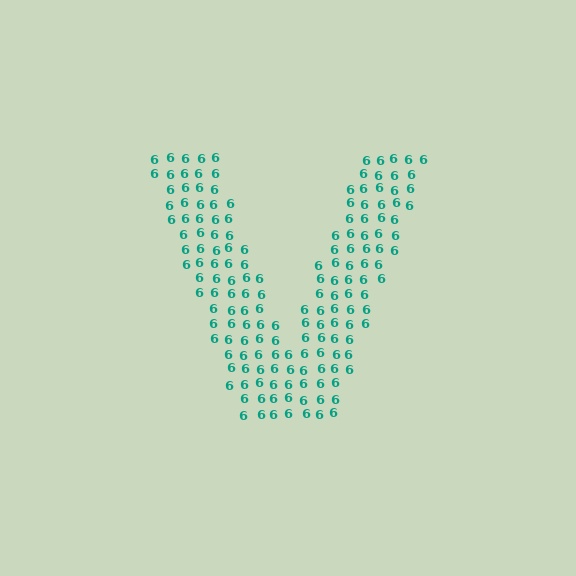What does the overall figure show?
The overall figure shows the letter V.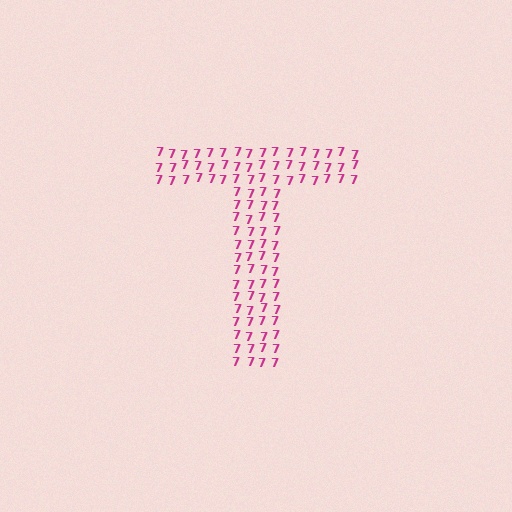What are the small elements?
The small elements are digit 7's.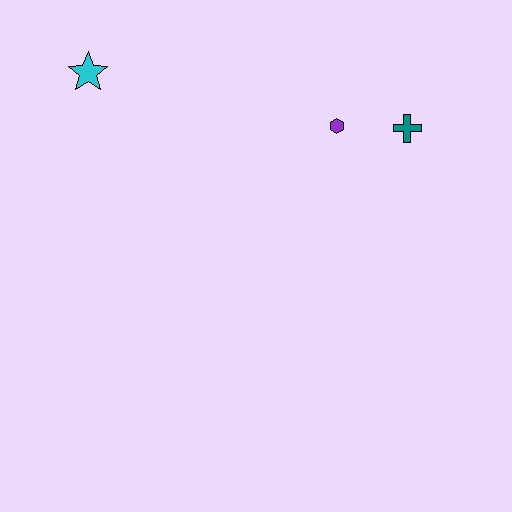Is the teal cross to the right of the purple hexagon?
Yes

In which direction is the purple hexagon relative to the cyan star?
The purple hexagon is to the right of the cyan star.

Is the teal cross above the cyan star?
No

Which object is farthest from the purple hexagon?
The cyan star is farthest from the purple hexagon.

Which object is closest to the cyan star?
The purple hexagon is closest to the cyan star.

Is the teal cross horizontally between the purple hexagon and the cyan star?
No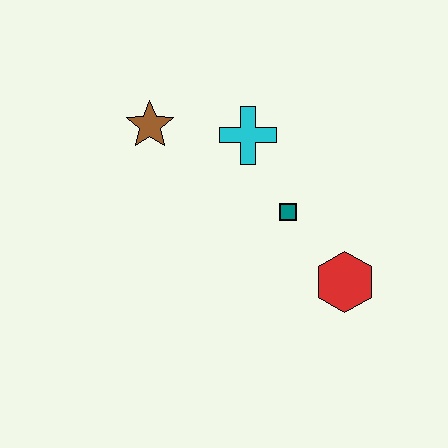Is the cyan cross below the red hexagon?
No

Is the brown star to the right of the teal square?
No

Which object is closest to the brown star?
The cyan cross is closest to the brown star.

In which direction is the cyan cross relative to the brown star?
The cyan cross is to the right of the brown star.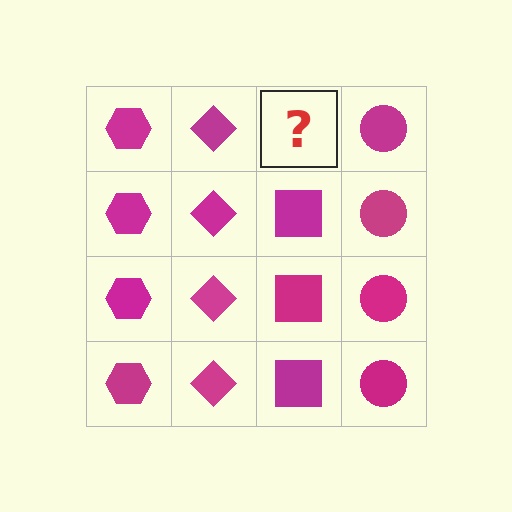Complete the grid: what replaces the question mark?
The question mark should be replaced with a magenta square.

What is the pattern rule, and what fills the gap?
The rule is that each column has a consistent shape. The gap should be filled with a magenta square.